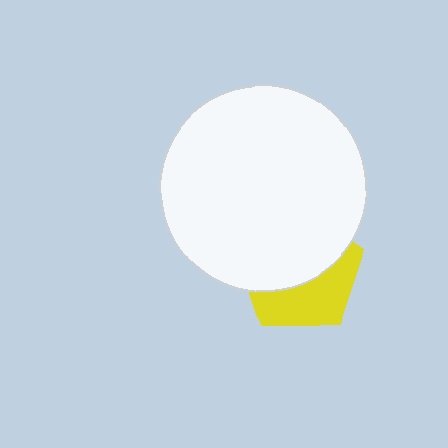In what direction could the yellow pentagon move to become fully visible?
The yellow pentagon could move down. That would shift it out from behind the white circle entirely.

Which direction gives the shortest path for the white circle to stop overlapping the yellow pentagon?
Moving up gives the shortest separation.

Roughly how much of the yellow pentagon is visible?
A small part of it is visible (roughly 42%).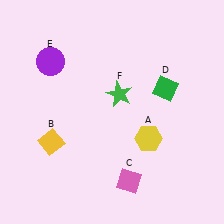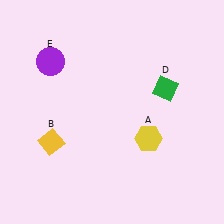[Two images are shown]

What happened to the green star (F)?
The green star (F) was removed in Image 2. It was in the top-right area of Image 1.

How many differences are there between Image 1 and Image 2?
There are 2 differences between the two images.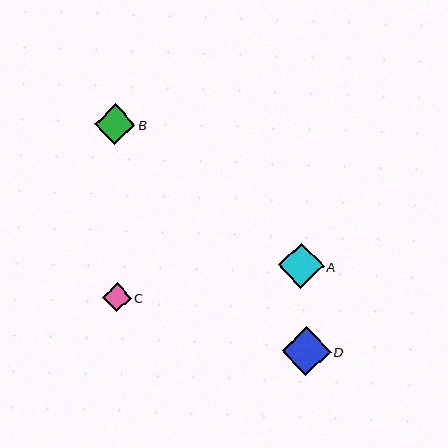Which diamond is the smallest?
Diamond C is the smallest with a size of approximately 29 pixels.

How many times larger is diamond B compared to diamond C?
Diamond B is approximately 1.4 times the size of diamond C.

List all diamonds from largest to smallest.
From largest to smallest: D, A, B, C.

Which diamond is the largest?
Diamond D is the largest with a size of approximately 49 pixels.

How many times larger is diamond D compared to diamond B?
Diamond D is approximately 1.2 times the size of diamond B.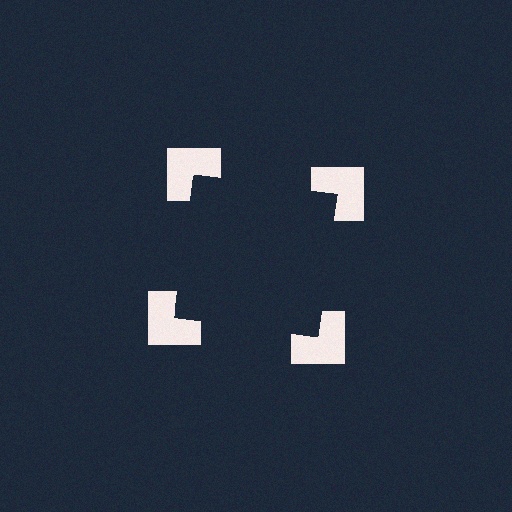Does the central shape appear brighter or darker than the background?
It typically appears slightly darker than the background, even though no actual brightness change is drawn.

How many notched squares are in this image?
There are 4 — one at each vertex of the illusory square.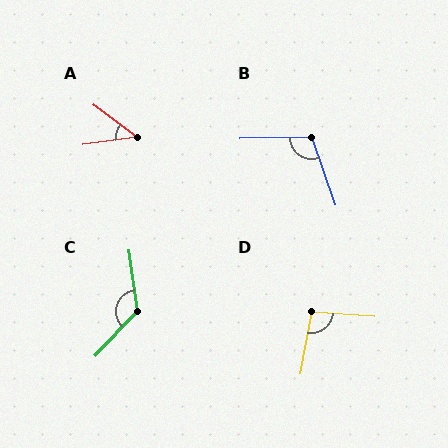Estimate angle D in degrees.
Approximately 96 degrees.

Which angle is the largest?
C, at approximately 128 degrees.